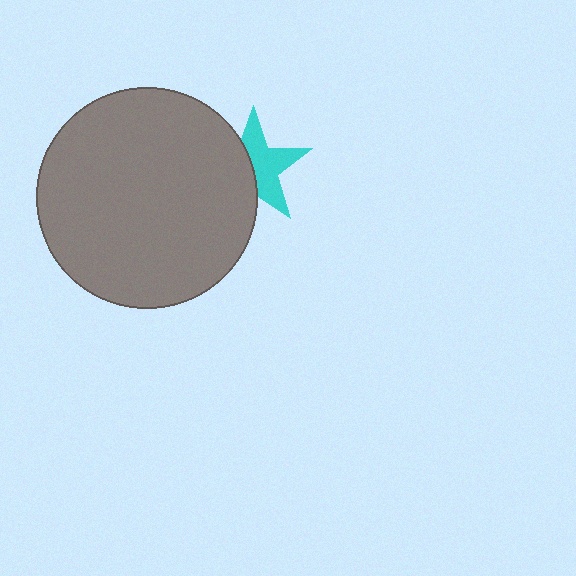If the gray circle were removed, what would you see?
You would see the complete cyan star.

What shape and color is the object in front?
The object in front is a gray circle.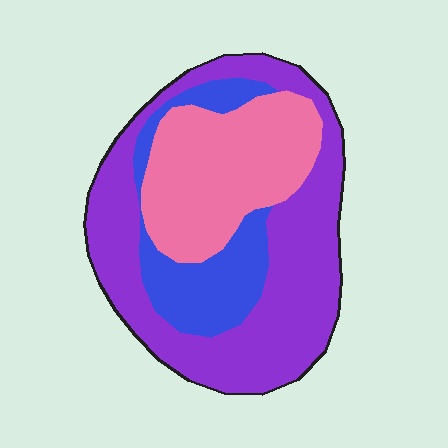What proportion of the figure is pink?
Pink takes up between a sixth and a third of the figure.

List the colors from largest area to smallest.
From largest to smallest: purple, pink, blue.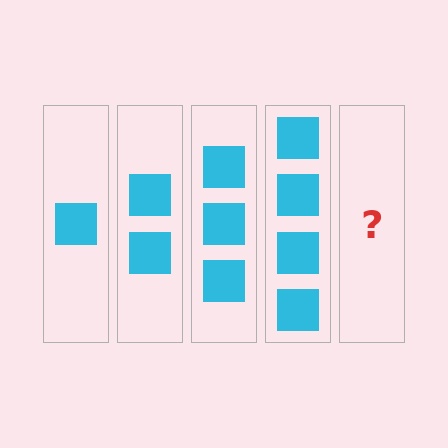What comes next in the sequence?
The next element should be 5 squares.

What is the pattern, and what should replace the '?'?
The pattern is that each step adds one more square. The '?' should be 5 squares.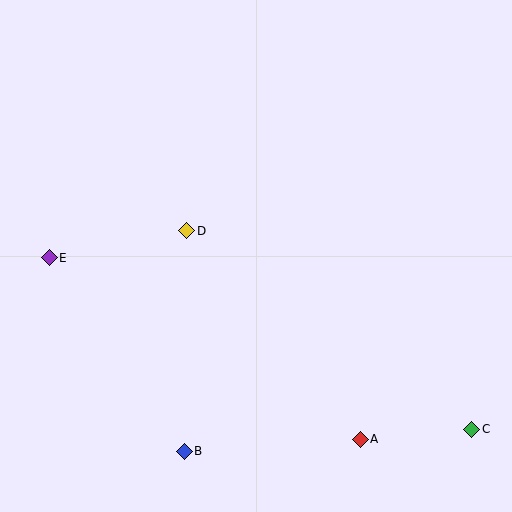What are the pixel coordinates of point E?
Point E is at (49, 258).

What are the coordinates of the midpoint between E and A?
The midpoint between E and A is at (205, 349).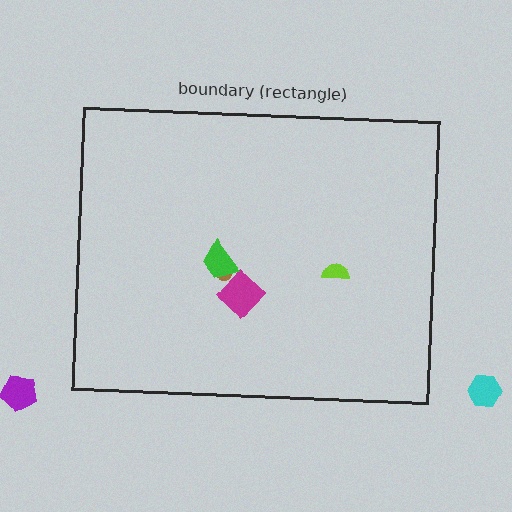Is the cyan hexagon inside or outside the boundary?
Outside.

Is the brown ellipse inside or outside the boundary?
Inside.